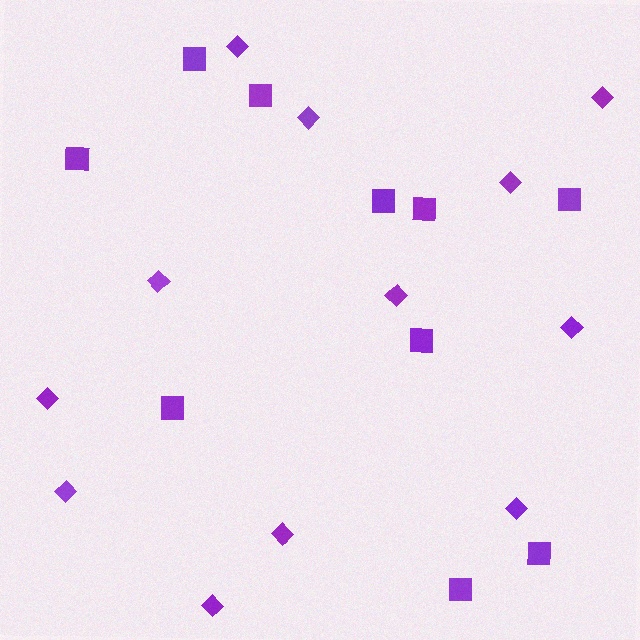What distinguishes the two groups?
There are 2 groups: one group of diamonds (12) and one group of squares (10).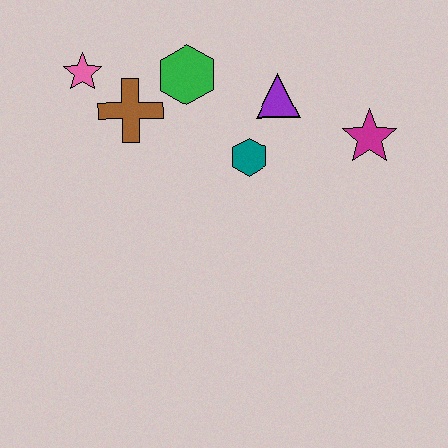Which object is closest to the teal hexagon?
The purple triangle is closest to the teal hexagon.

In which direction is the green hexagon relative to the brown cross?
The green hexagon is to the right of the brown cross.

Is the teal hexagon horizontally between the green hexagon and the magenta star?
Yes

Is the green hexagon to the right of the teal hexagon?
No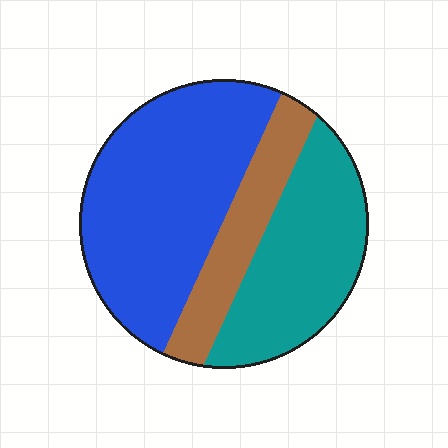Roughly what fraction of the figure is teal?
Teal takes up about one third (1/3) of the figure.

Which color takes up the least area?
Brown, at roughly 20%.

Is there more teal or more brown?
Teal.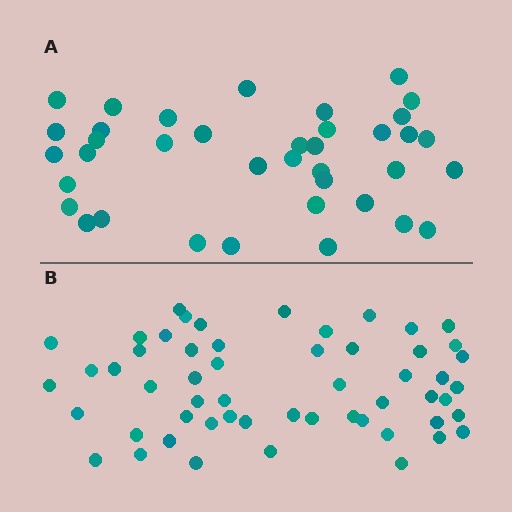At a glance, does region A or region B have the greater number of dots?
Region B (the bottom region) has more dots.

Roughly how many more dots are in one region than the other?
Region B has approximately 15 more dots than region A.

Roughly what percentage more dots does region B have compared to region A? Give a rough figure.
About 45% more.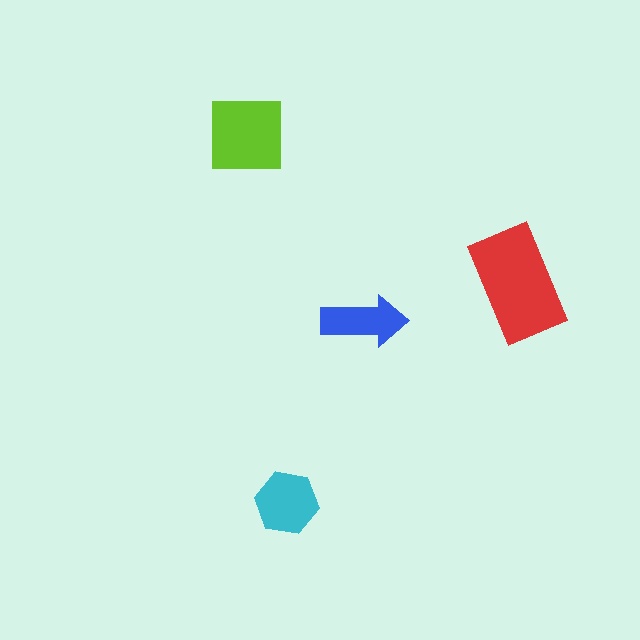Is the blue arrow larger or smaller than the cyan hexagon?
Smaller.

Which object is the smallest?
The blue arrow.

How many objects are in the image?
There are 4 objects in the image.